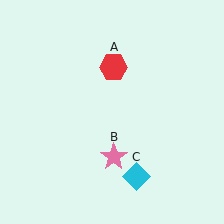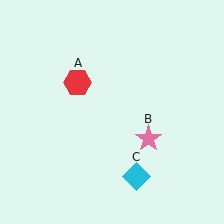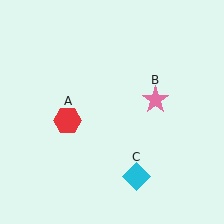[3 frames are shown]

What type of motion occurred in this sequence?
The red hexagon (object A), pink star (object B) rotated counterclockwise around the center of the scene.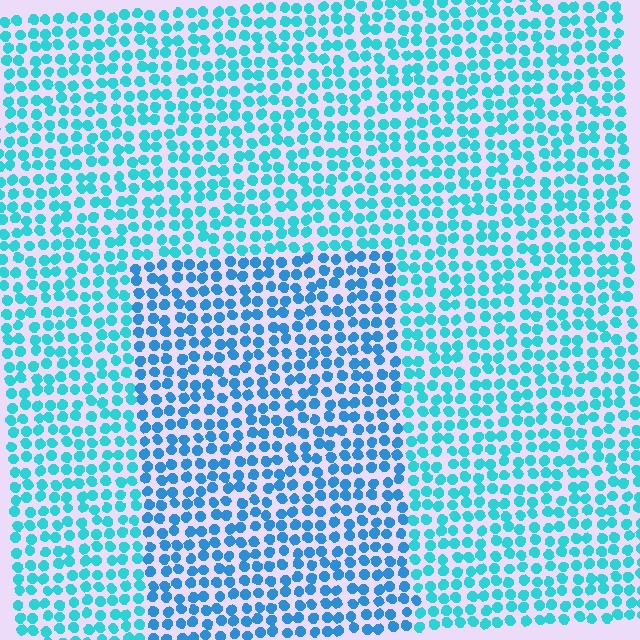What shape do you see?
I see a rectangle.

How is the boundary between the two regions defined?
The boundary is defined purely by a slight shift in hue (about 24 degrees). Spacing, size, and orientation are identical on both sides.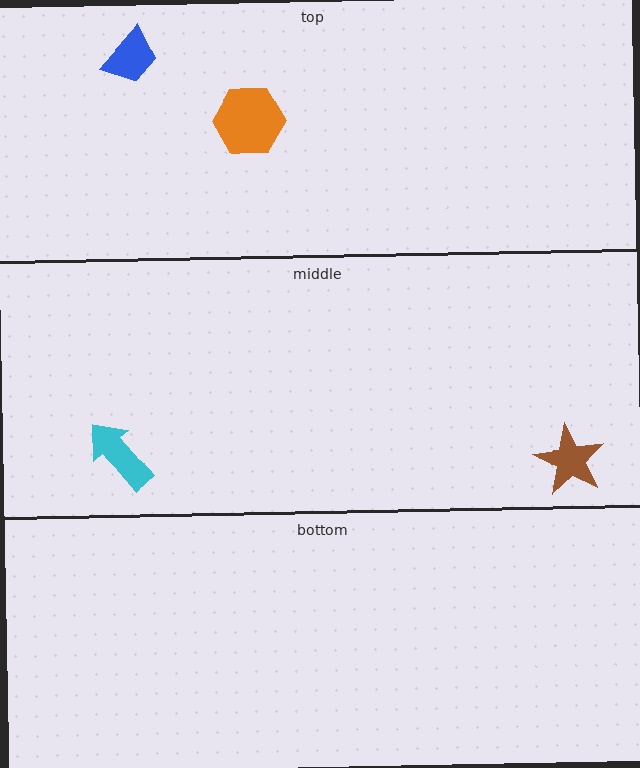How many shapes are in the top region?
2.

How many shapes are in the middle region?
2.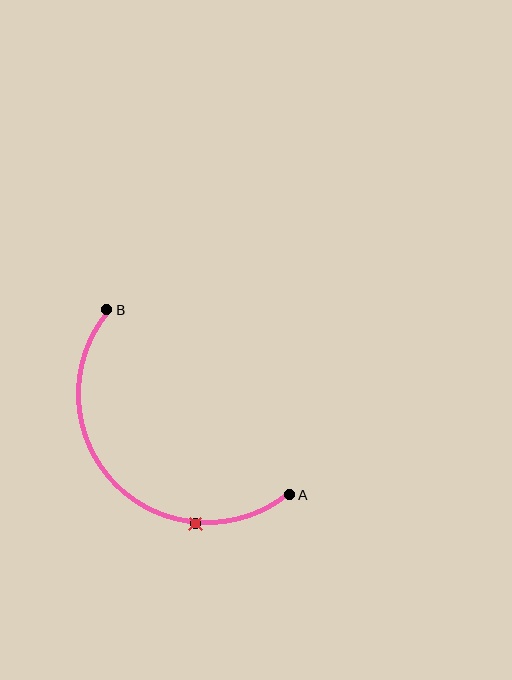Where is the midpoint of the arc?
The arc midpoint is the point on the curve farthest from the straight line joining A and B. It sits below and to the left of that line.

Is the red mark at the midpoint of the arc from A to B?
No. The red mark lies on the arc but is closer to endpoint A. The arc midpoint would be at the point on the curve equidistant along the arc from both A and B.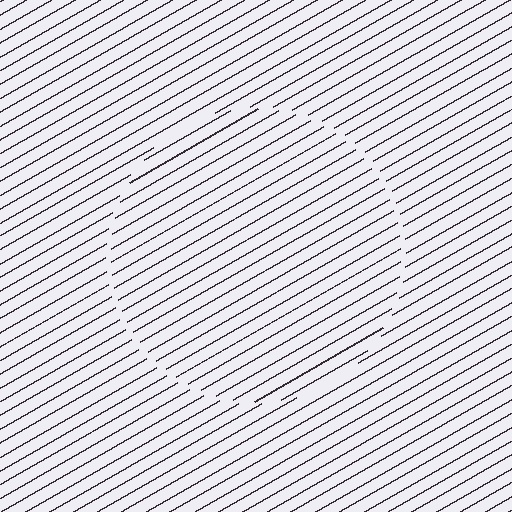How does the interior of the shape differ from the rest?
The interior of the shape contains the same grating, shifted by half a period — the contour is defined by the phase discontinuity where line-ends from the inner and outer gratings abut.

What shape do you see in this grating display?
An illusory circle. The interior of the shape contains the same grating, shifted by half a period — the contour is defined by the phase discontinuity where line-ends from the inner and outer gratings abut.